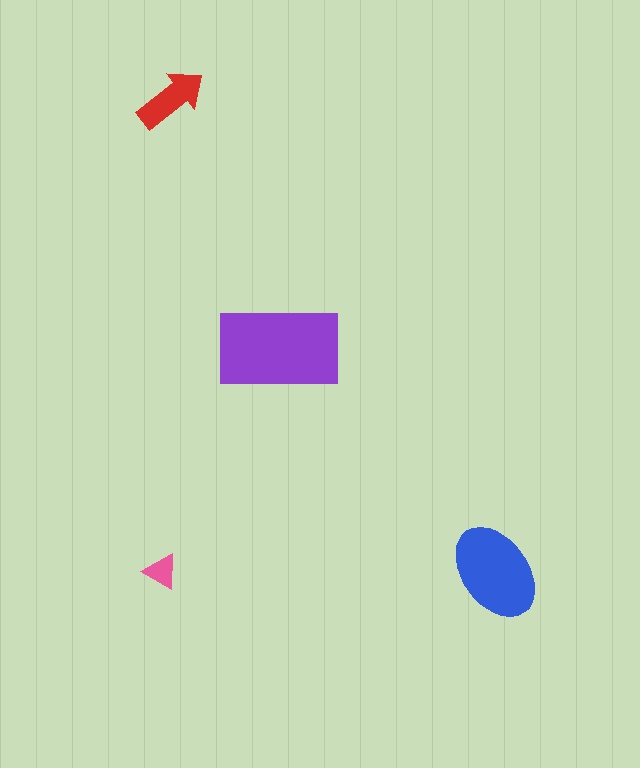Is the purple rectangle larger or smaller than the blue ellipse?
Larger.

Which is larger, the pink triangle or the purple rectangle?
The purple rectangle.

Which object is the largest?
The purple rectangle.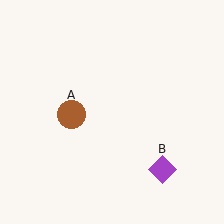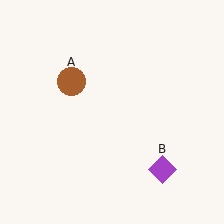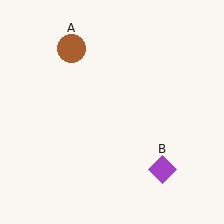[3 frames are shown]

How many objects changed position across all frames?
1 object changed position: brown circle (object A).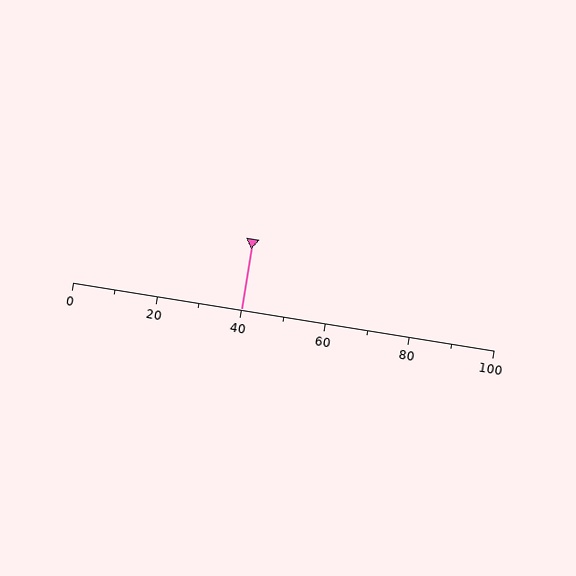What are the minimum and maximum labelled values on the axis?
The axis runs from 0 to 100.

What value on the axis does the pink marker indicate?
The marker indicates approximately 40.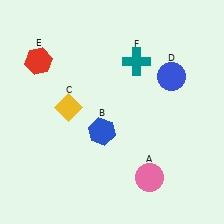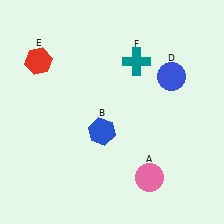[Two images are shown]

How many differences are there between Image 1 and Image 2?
There is 1 difference between the two images.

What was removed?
The yellow diamond (C) was removed in Image 2.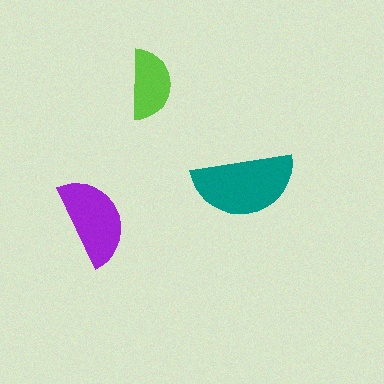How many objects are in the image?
There are 3 objects in the image.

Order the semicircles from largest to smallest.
the teal one, the purple one, the lime one.